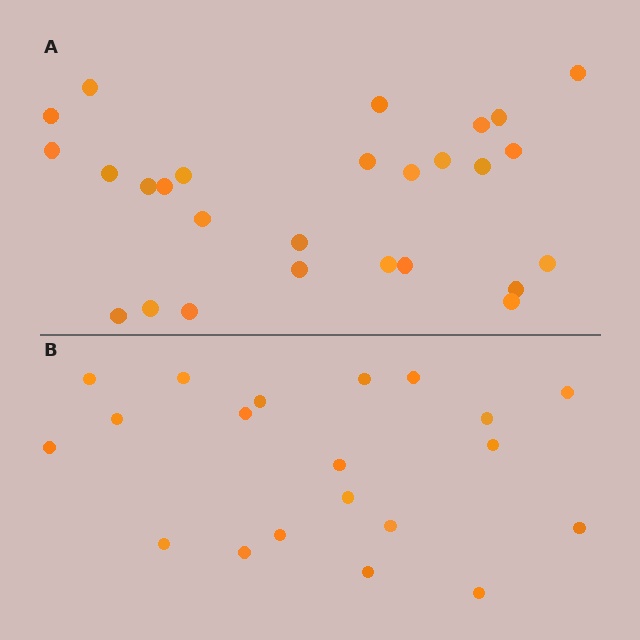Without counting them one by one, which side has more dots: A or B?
Region A (the top region) has more dots.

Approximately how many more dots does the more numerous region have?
Region A has roughly 8 or so more dots than region B.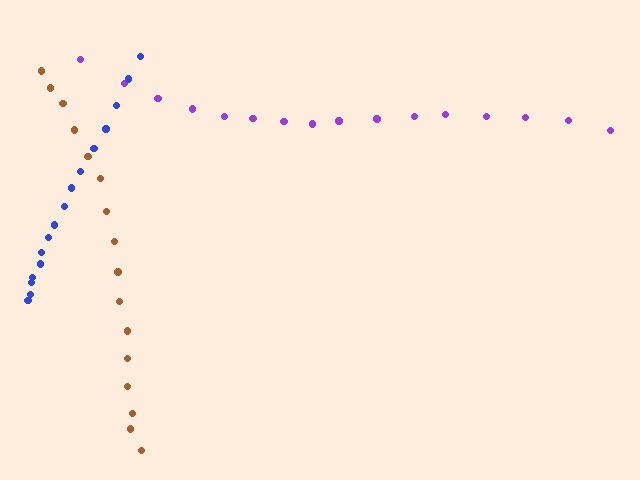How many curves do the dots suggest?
There are 3 distinct paths.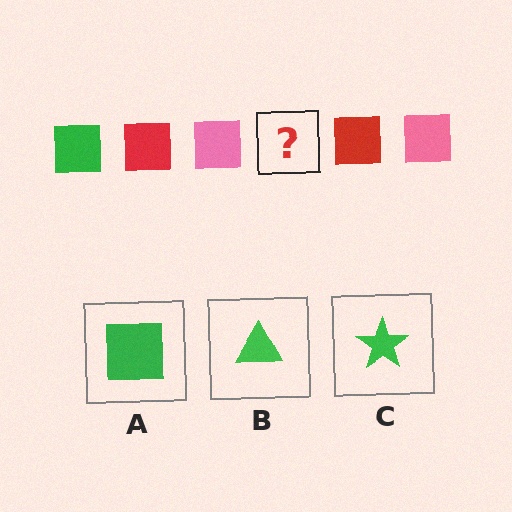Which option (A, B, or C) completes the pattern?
A.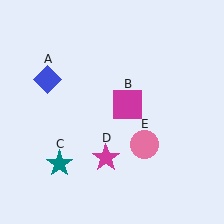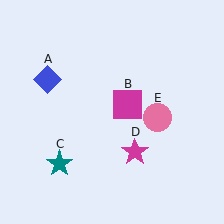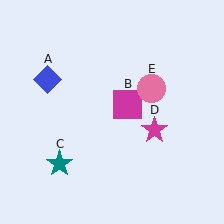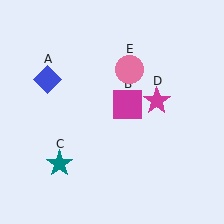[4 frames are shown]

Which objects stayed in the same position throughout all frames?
Blue diamond (object A) and magenta square (object B) and teal star (object C) remained stationary.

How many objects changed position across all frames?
2 objects changed position: magenta star (object D), pink circle (object E).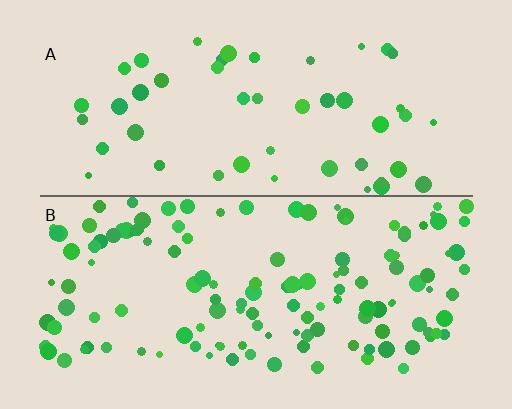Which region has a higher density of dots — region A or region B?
B (the bottom).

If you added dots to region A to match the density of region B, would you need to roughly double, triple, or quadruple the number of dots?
Approximately triple.